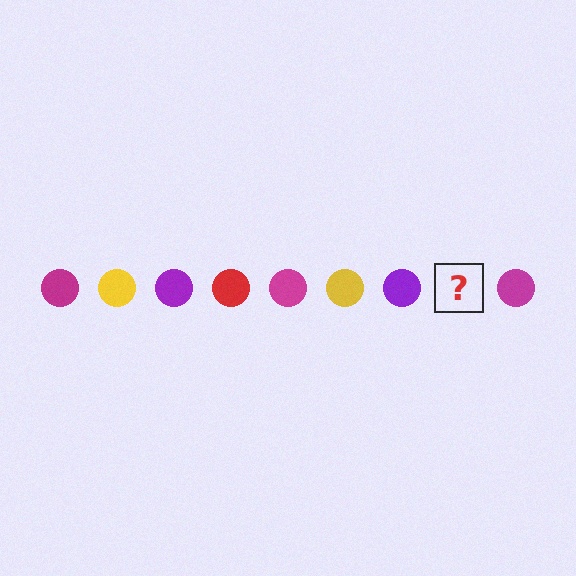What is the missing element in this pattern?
The missing element is a red circle.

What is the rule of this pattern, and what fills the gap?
The rule is that the pattern cycles through magenta, yellow, purple, red circles. The gap should be filled with a red circle.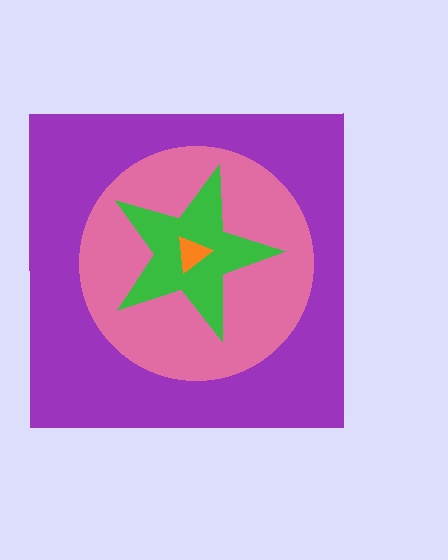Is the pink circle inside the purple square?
Yes.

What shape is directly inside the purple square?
The pink circle.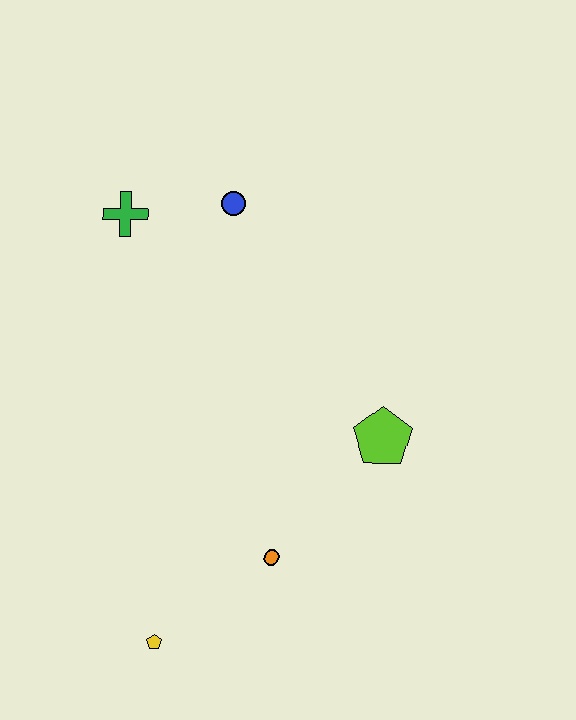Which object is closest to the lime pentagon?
The orange circle is closest to the lime pentagon.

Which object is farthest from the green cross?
The yellow pentagon is farthest from the green cross.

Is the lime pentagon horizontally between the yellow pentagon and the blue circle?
No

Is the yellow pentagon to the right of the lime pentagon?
No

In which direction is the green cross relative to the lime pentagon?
The green cross is to the left of the lime pentagon.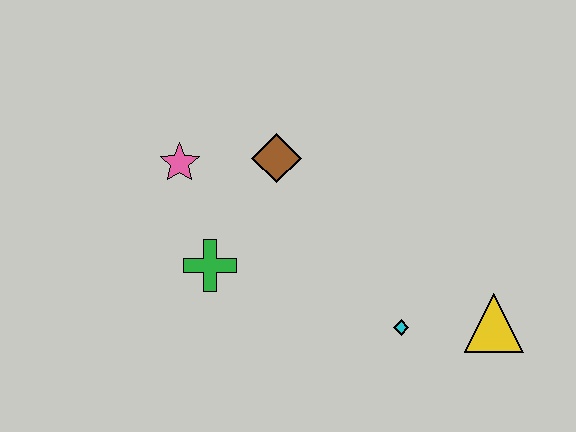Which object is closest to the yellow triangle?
The cyan diamond is closest to the yellow triangle.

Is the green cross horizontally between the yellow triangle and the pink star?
Yes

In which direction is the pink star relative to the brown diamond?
The pink star is to the left of the brown diamond.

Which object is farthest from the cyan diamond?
The pink star is farthest from the cyan diamond.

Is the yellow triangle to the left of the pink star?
No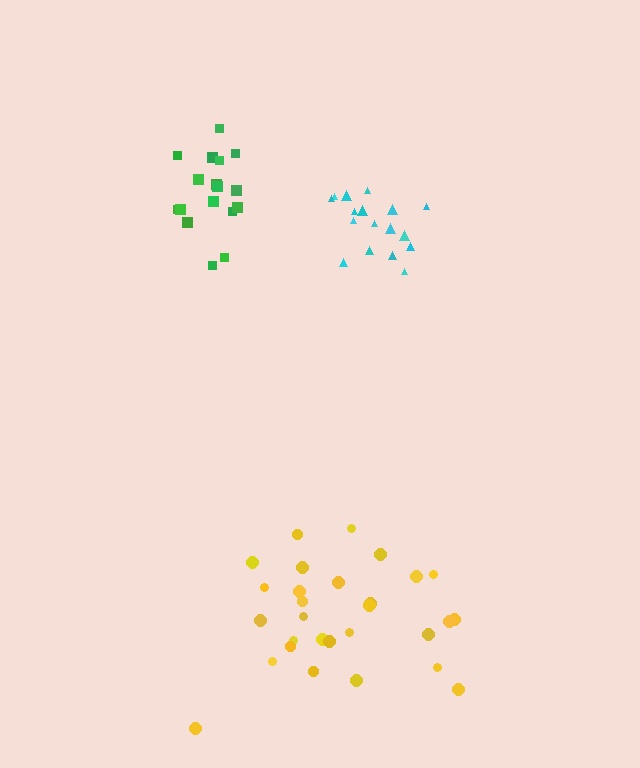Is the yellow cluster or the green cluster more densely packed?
Green.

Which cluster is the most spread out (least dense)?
Yellow.